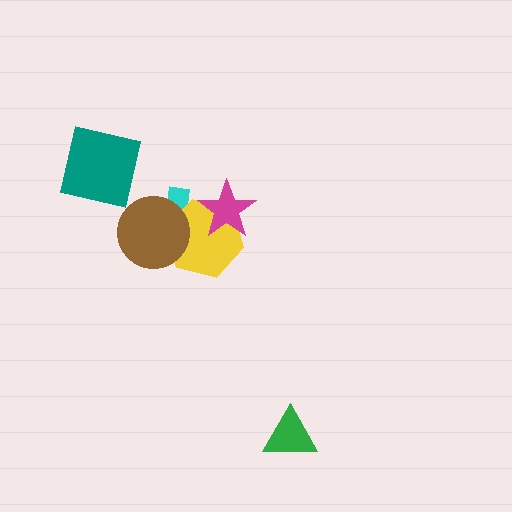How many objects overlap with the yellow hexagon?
3 objects overlap with the yellow hexagon.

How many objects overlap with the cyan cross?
3 objects overlap with the cyan cross.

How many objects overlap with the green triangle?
0 objects overlap with the green triangle.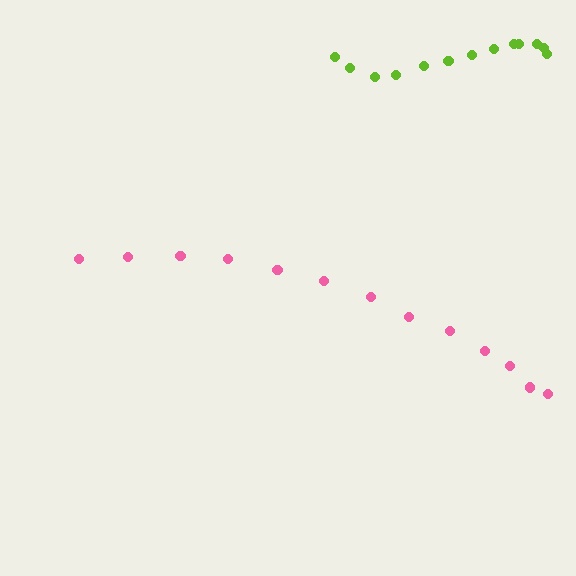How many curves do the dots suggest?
There are 2 distinct paths.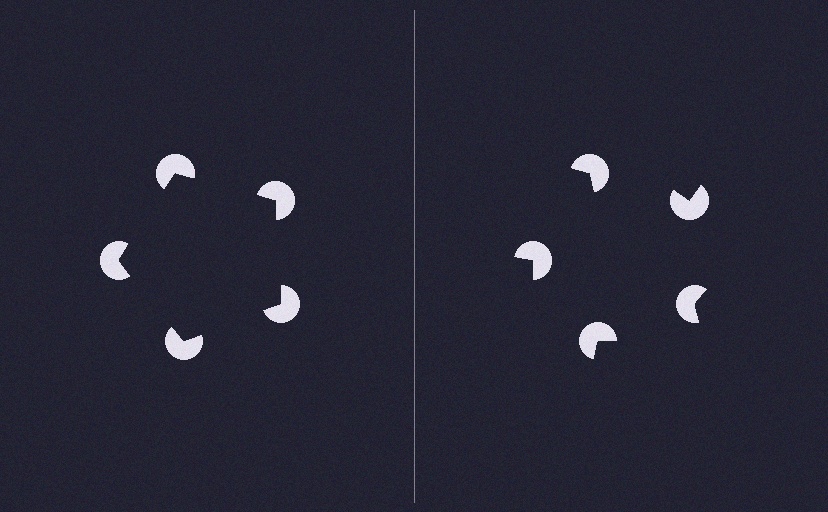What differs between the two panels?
The pac-man discs are positioned identically on both sides; only the wedge orientations differ. On the left they align to a pentagon; on the right they are misaligned.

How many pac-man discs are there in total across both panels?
10 — 5 on each side.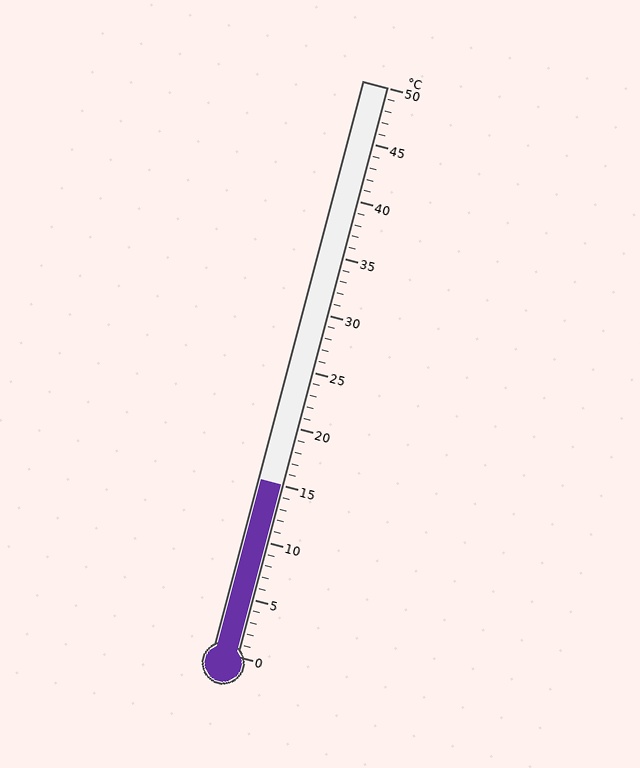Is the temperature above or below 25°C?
The temperature is below 25°C.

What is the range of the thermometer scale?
The thermometer scale ranges from 0°C to 50°C.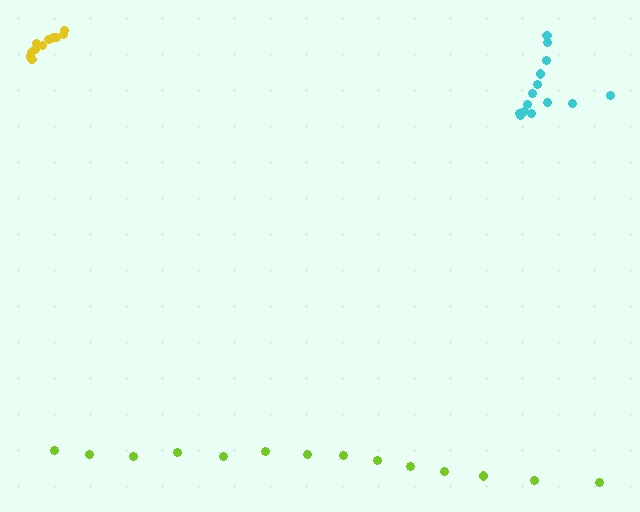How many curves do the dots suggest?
There are 3 distinct paths.